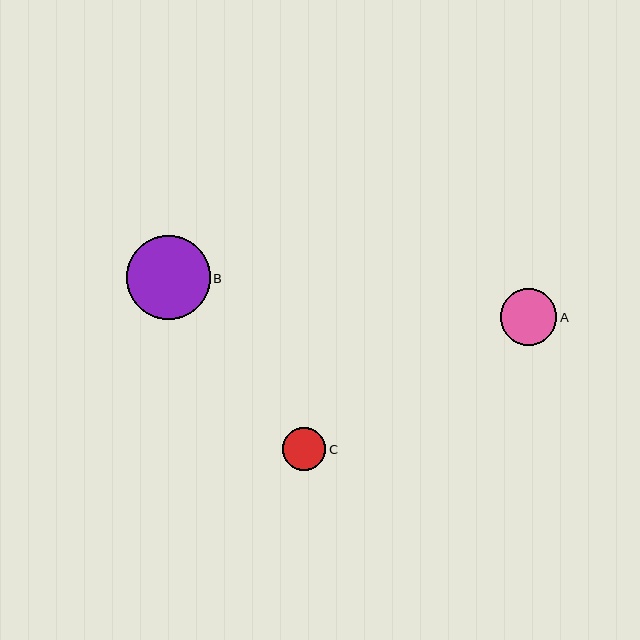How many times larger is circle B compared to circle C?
Circle B is approximately 1.9 times the size of circle C.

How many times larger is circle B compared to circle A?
Circle B is approximately 1.5 times the size of circle A.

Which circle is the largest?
Circle B is the largest with a size of approximately 84 pixels.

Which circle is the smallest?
Circle C is the smallest with a size of approximately 43 pixels.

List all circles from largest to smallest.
From largest to smallest: B, A, C.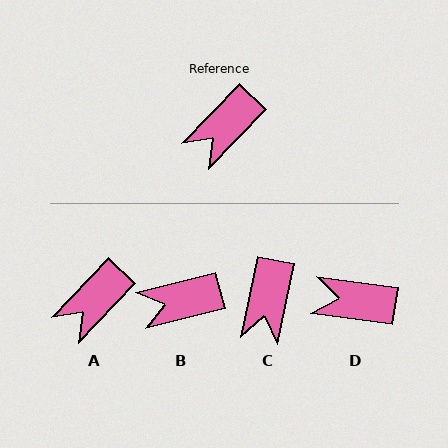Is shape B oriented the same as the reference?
No, it is off by about 31 degrees.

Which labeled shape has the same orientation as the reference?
A.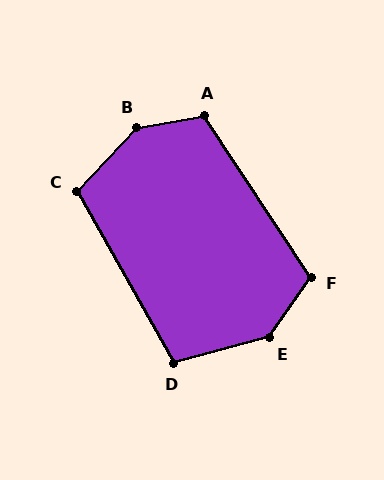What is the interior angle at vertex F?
Approximately 112 degrees (obtuse).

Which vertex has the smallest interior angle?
D, at approximately 104 degrees.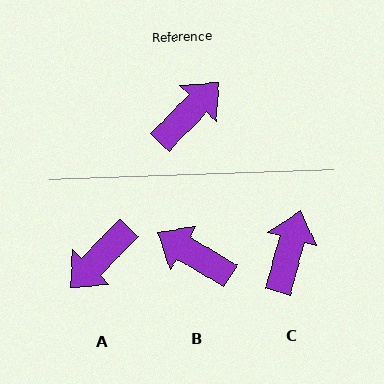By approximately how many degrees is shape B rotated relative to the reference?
Approximately 104 degrees counter-clockwise.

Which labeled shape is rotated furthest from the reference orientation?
A, about 179 degrees away.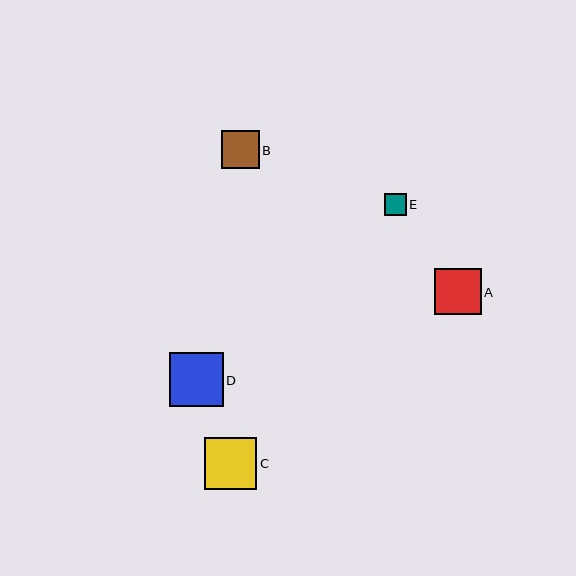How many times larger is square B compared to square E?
Square B is approximately 1.8 times the size of square E.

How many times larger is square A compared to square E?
Square A is approximately 2.2 times the size of square E.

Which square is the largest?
Square D is the largest with a size of approximately 54 pixels.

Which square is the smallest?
Square E is the smallest with a size of approximately 22 pixels.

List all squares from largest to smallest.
From largest to smallest: D, C, A, B, E.